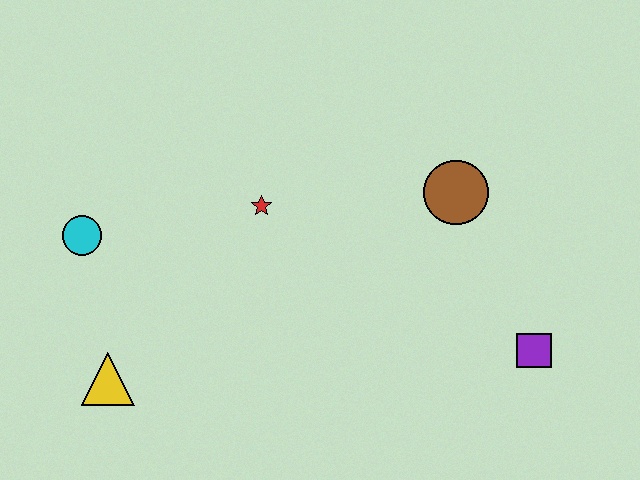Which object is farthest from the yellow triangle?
The purple square is farthest from the yellow triangle.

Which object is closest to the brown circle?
The purple square is closest to the brown circle.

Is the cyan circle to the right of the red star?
No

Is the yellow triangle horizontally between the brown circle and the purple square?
No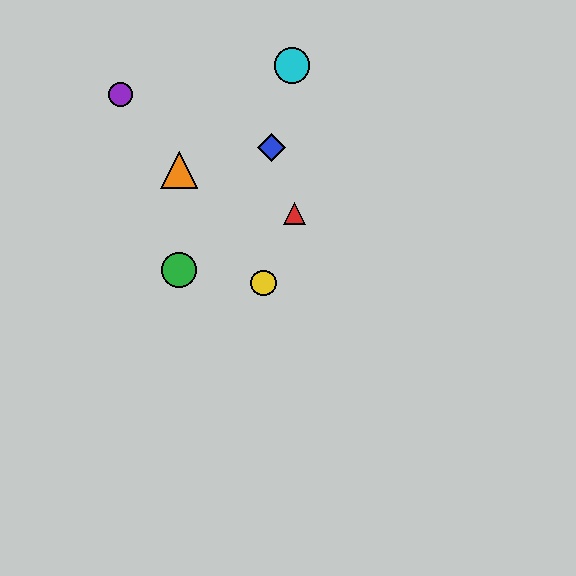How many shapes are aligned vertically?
2 shapes (the green circle, the orange triangle) are aligned vertically.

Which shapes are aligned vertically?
The green circle, the orange triangle are aligned vertically.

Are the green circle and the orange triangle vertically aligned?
Yes, both are at x≈179.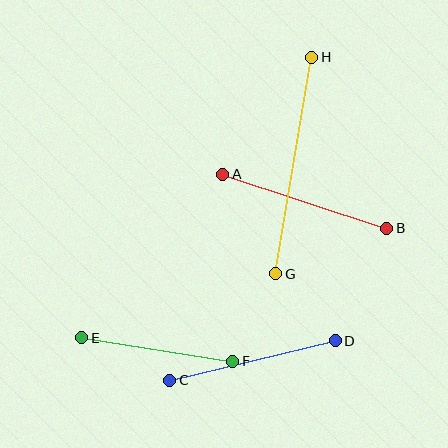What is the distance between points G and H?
The distance is approximately 219 pixels.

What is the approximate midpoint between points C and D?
The midpoint is at approximately (253, 360) pixels.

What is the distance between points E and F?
The distance is approximately 153 pixels.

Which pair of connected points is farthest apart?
Points G and H are farthest apart.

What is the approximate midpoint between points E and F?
The midpoint is at approximately (157, 349) pixels.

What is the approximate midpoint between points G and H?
The midpoint is at approximately (294, 165) pixels.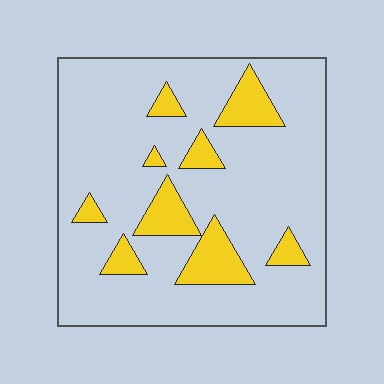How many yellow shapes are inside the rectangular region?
9.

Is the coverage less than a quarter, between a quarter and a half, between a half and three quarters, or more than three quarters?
Less than a quarter.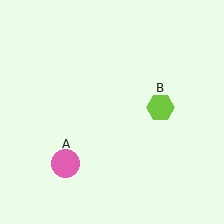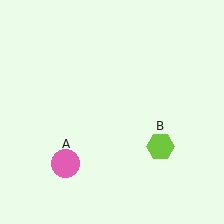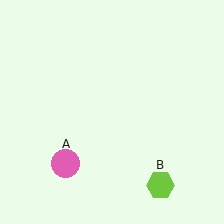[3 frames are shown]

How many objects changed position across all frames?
1 object changed position: lime hexagon (object B).